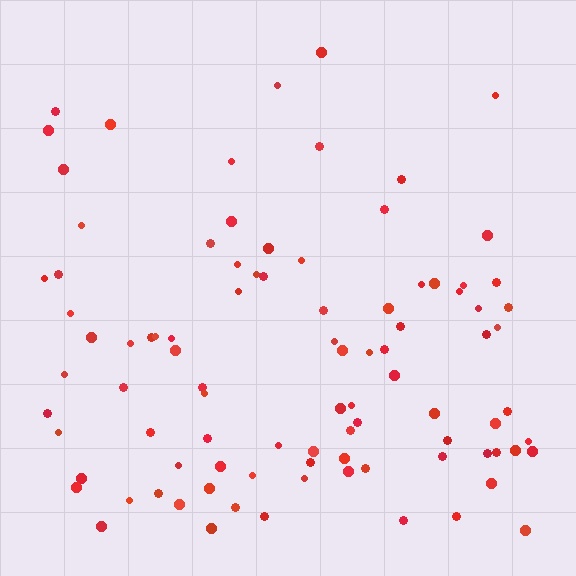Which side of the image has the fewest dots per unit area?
The top.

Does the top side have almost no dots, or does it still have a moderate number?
Still a moderate number, just noticeably fewer than the bottom.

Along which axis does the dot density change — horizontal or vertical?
Vertical.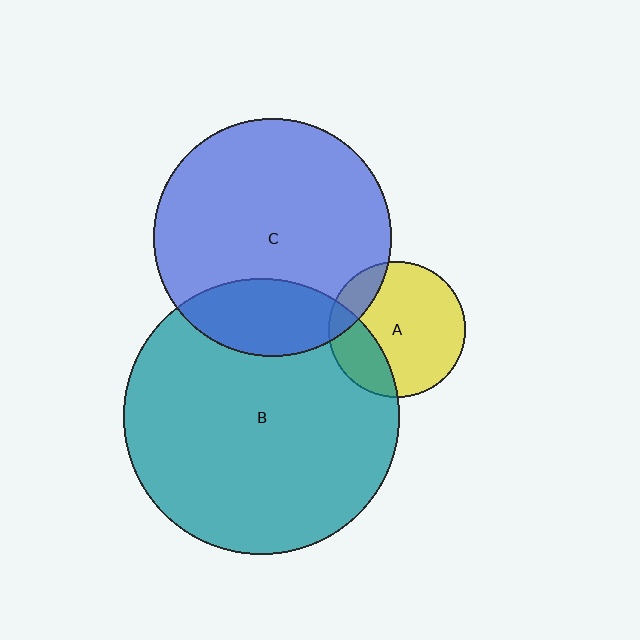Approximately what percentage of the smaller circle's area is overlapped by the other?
Approximately 20%.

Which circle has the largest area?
Circle B (teal).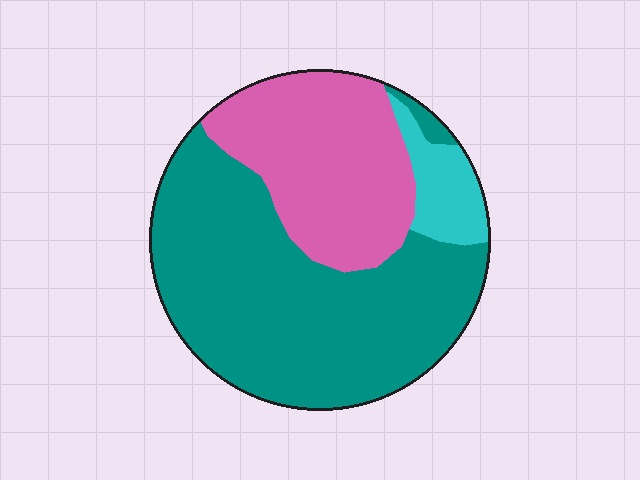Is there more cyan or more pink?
Pink.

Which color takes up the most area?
Teal, at roughly 60%.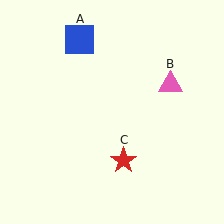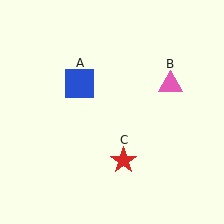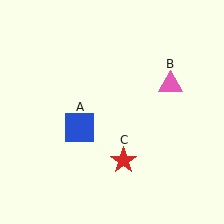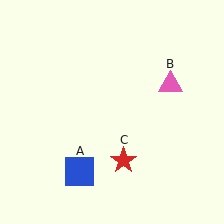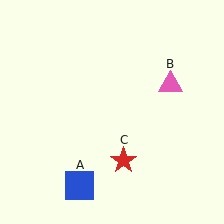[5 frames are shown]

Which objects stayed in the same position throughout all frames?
Pink triangle (object B) and red star (object C) remained stationary.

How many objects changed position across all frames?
1 object changed position: blue square (object A).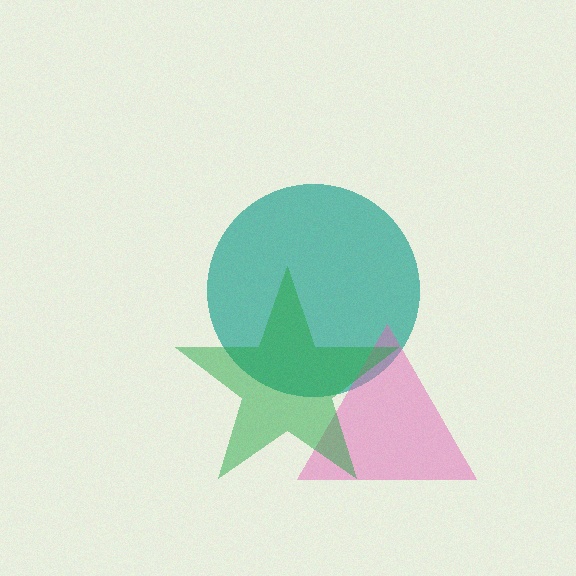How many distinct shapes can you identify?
There are 3 distinct shapes: a teal circle, a pink triangle, a green star.